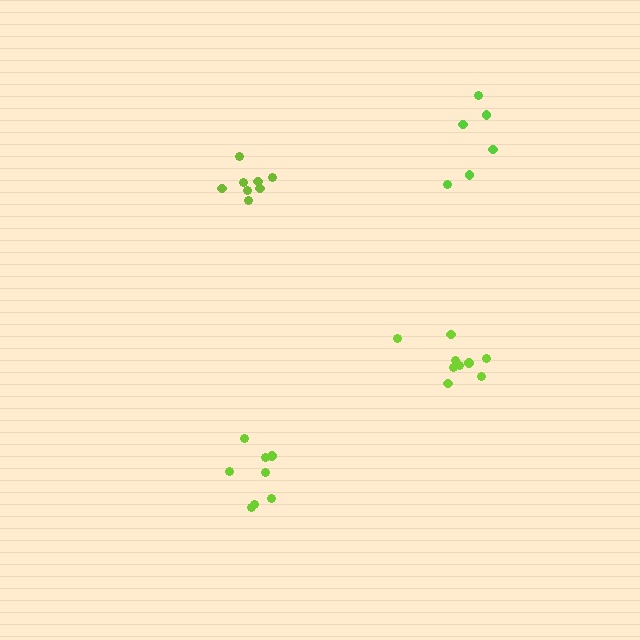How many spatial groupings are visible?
There are 4 spatial groupings.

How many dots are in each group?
Group 1: 9 dots, Group 2: 6 dots, Group 3: 8 dots, Group 4: 8 dots (31 total).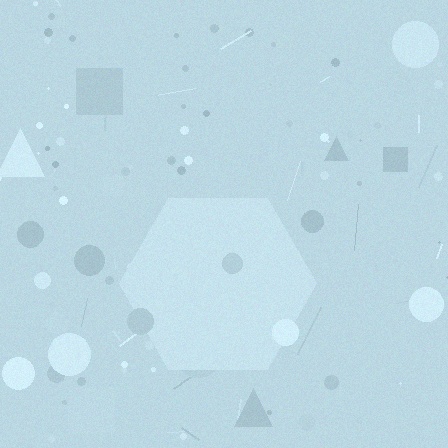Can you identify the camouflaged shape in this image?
The camouflaged shape is a hexagon.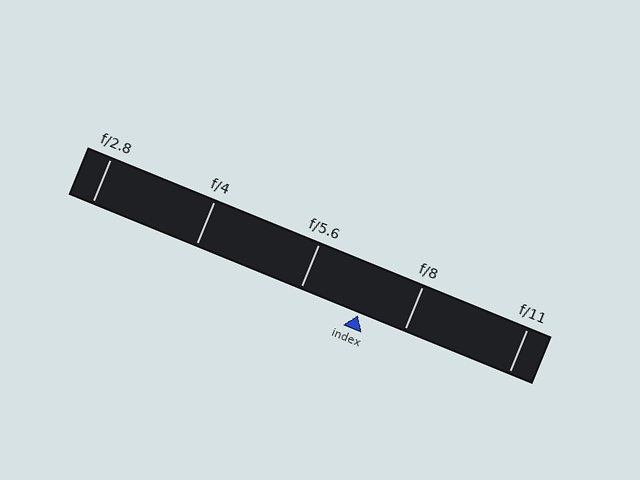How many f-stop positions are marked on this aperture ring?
There are 5 f-stop positions marked.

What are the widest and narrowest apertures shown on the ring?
The widest aperture shown is f/2.8 and the narrowest is f/11.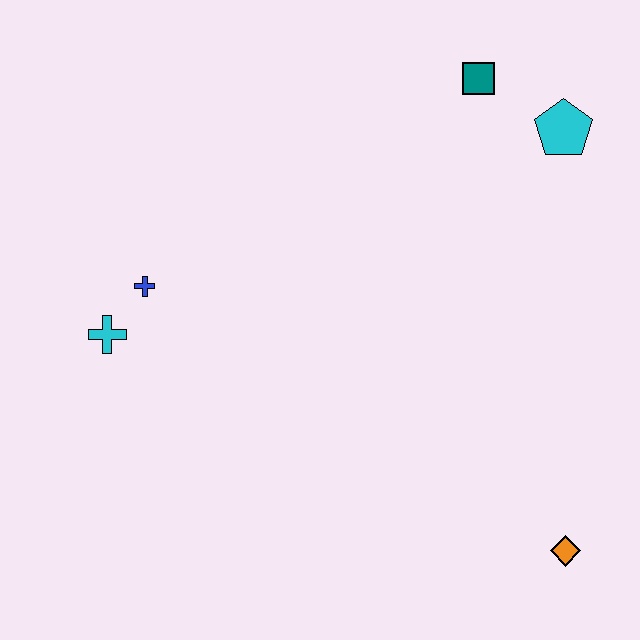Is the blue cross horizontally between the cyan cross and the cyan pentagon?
Yes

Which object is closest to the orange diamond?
The cyan pentagon is closest to the orange diamond.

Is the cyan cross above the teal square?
No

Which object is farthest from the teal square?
The orange diamond is farthest from the teal square.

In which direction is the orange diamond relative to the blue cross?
The orange diamond is to the right of the blue cross.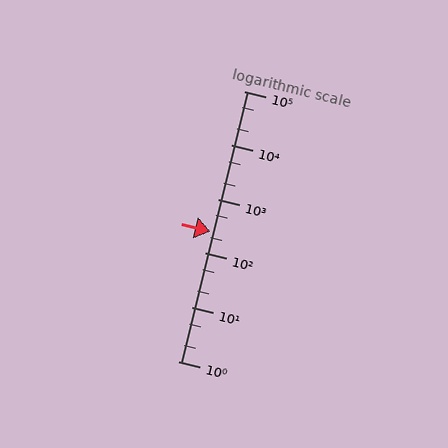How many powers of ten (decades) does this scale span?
The scale spans 5 decades, from 1 to 100000.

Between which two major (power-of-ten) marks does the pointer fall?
The pointer is between 100 and 1000.